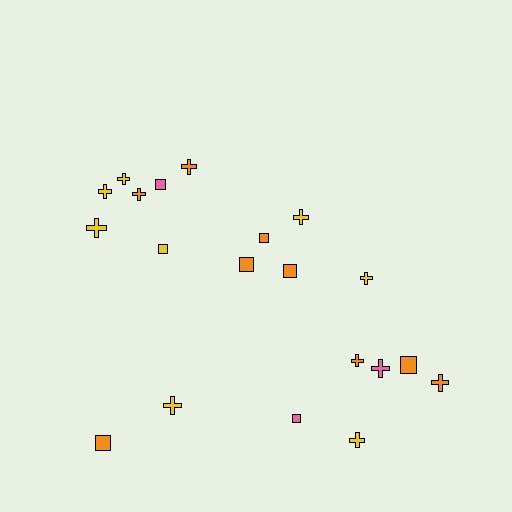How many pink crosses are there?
There is 1 pink cross.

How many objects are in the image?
There are 20 objects.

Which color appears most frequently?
Orange, with 9 objects.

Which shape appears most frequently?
Cross, with 12 objects.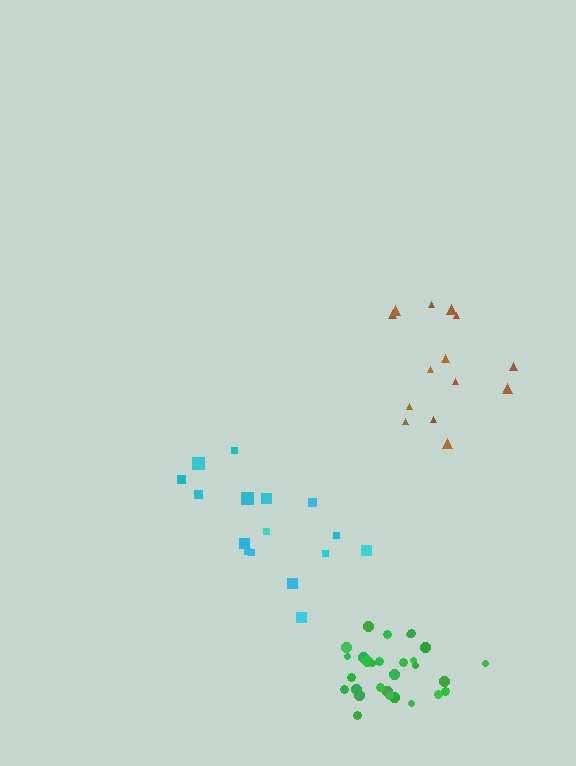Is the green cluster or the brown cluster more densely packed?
Green.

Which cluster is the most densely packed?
Green.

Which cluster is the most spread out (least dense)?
Brown.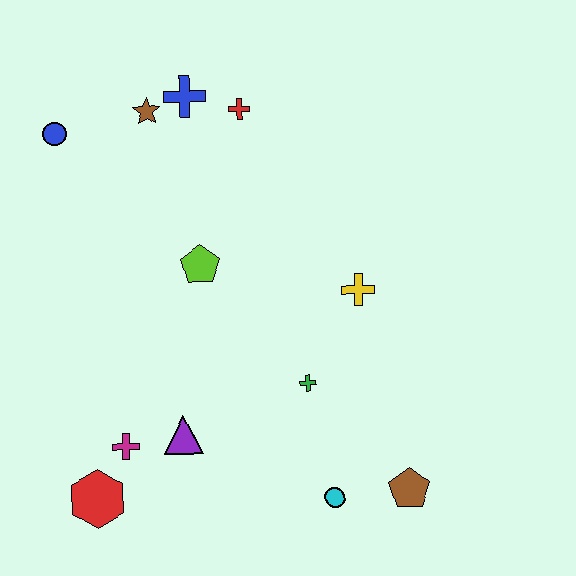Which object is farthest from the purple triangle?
The blue cross is farthest from the purple triangle.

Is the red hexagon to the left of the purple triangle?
Yes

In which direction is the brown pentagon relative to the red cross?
The brown pentagon is below the red cross.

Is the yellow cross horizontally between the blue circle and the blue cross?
No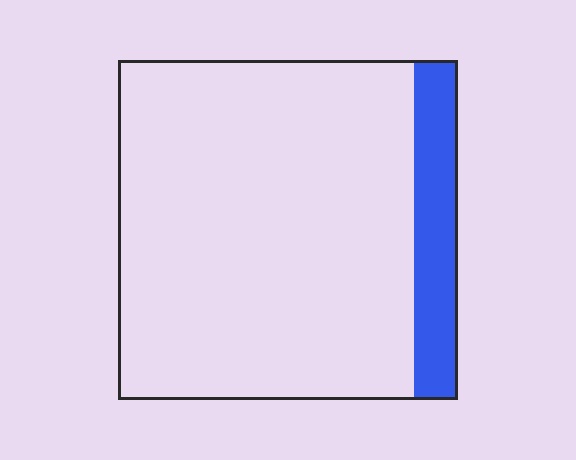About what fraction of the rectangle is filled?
About one eighth (1/8).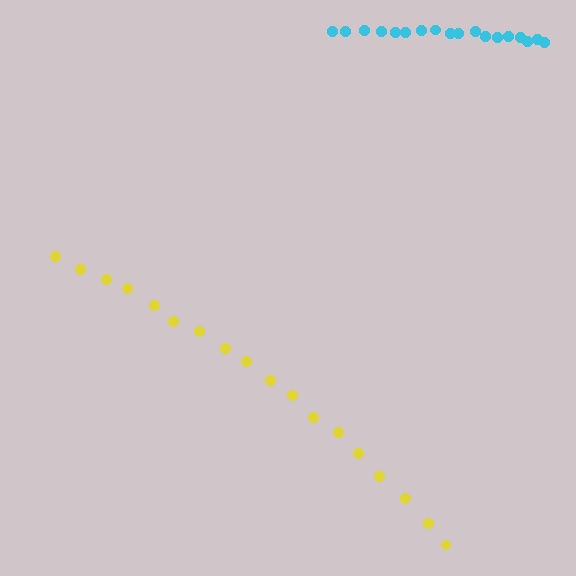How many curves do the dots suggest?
There are 2 distinct paths.